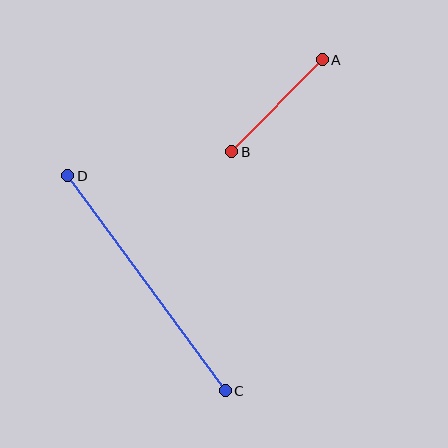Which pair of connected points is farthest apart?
Points C and D are farthest apart.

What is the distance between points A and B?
The distance is approximately 129 pixels.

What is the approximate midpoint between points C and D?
The midpoint is at approximately (147, 283) pixels.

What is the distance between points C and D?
The distance is approximately 266 pixels.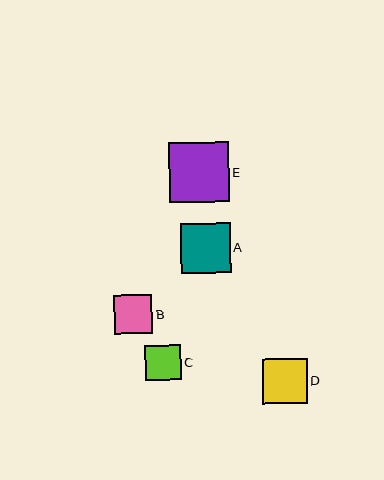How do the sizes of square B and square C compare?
Square B and square C are approximately the same size.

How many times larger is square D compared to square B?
Square D is approximately 1.2 times the size of square B.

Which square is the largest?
Square E is the largest with a size of approximately 60 pixels.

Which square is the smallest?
Square C is the smallest with a size of approximately 36 pixels.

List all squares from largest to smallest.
From largest to smallest: E, A, D, B, C.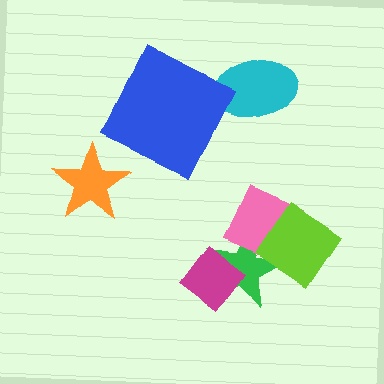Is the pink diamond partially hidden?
Yes, it is partially covered by another shape.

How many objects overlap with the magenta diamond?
1 object overlaps with the magenta diamond.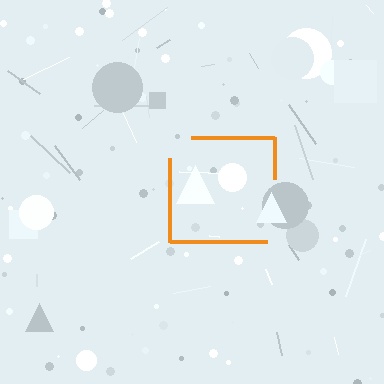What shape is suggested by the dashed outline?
The dashed outline suggests a square.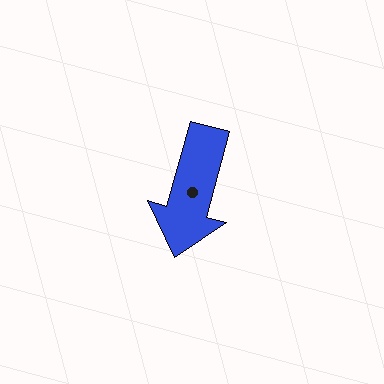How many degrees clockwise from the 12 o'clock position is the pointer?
Approximately 195 degrees.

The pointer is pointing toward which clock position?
Roughly 7 o'clock.